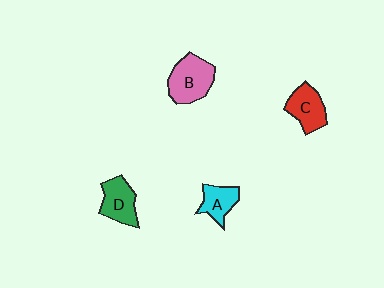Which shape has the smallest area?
Shape A (cyan).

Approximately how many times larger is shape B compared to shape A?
Approximately 1.6 times.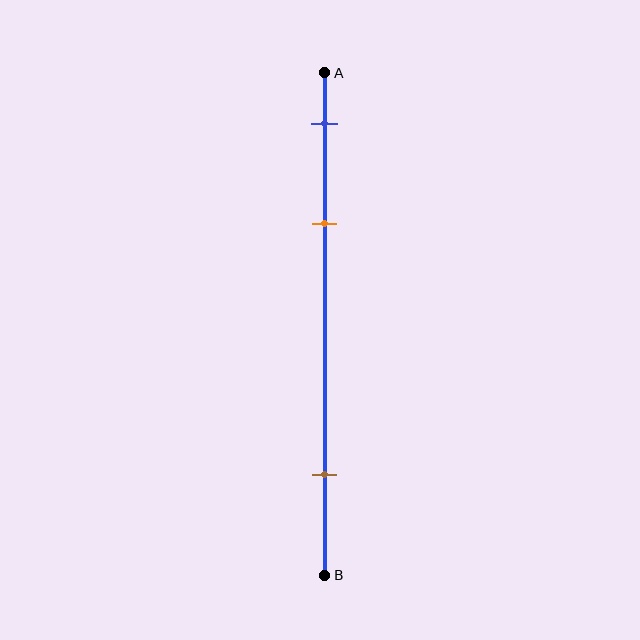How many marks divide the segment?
There are 3 marks dividing the segment.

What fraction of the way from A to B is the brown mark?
The brown mark is approximately 80% (0.8) of the way from A to B.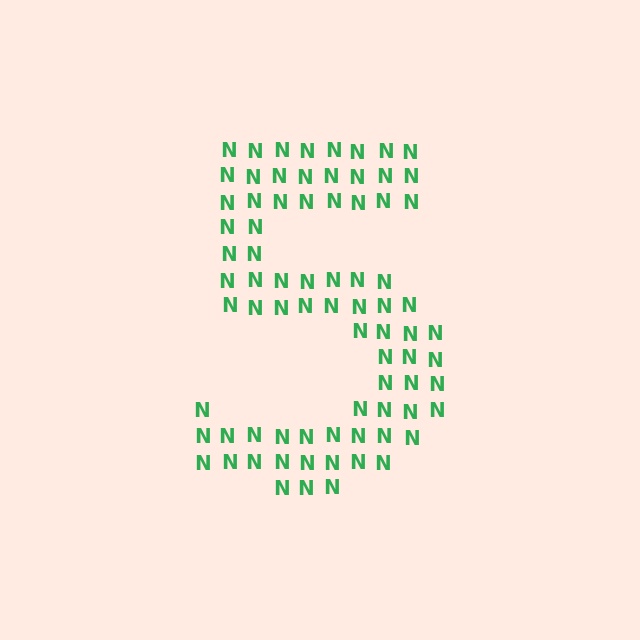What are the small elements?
The small elements are letter N's.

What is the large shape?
The large shape is the digit 5.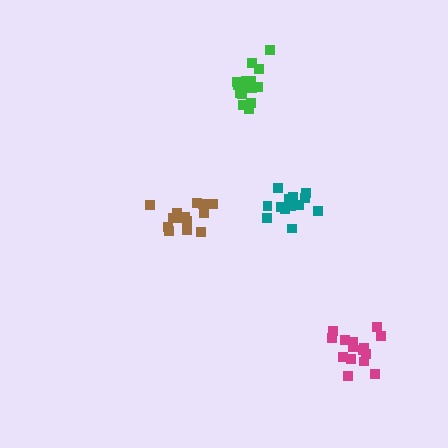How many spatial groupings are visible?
There are 4 spatial groupings.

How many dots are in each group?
Group 1: 16 dots, Group 2: 15 dots, Group 3: 14 dots, Group 4: 13 dots (58 total).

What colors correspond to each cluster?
The clusters are colored: green, magenta, brown, teal.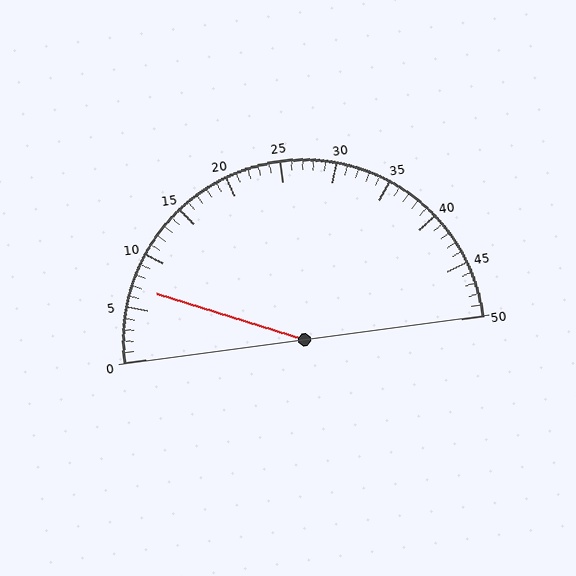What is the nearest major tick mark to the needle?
The nearest major tick mark is 5.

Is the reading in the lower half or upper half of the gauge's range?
The reading is in the lower half of the range (0 to 50).